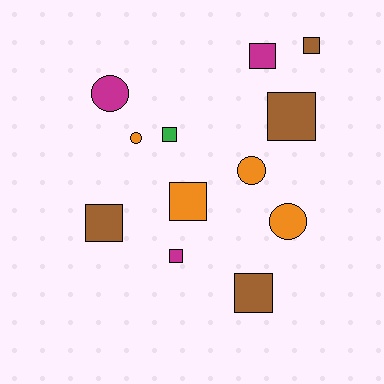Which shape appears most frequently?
Square, with 8 objects.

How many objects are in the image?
There are 12 objects.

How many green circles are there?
There are no green circles.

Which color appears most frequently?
Orange, with 4 objects.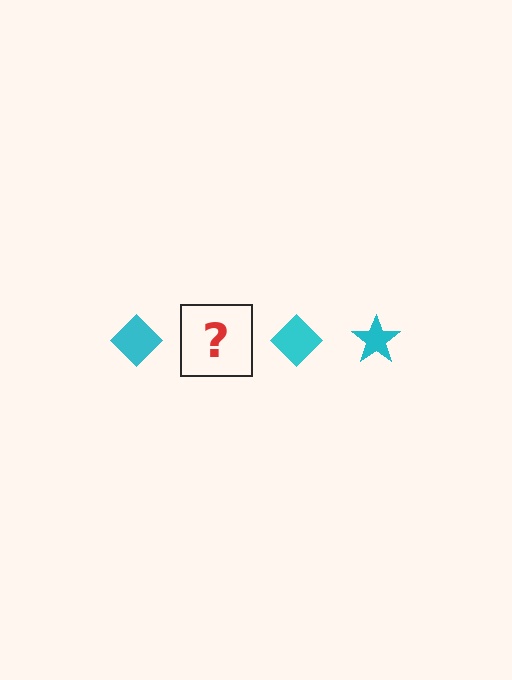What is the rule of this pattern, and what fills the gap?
The rule is that the pattern cycles through diamond, star shapes in cyan. The gap should be filled with a cyan star.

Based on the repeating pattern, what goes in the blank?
The blank should be a cyan star.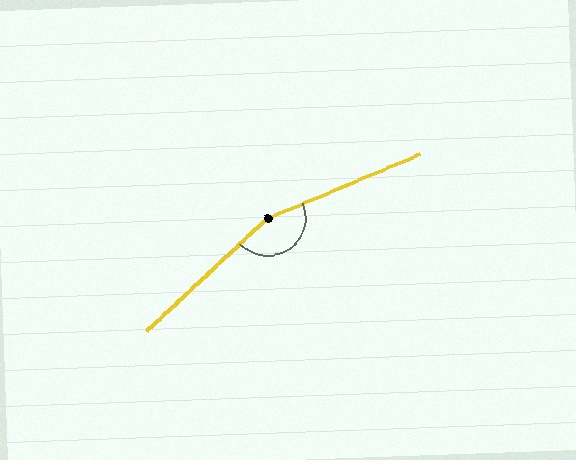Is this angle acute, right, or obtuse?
It is obtuse.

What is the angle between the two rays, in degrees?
Approximately 160 degrees.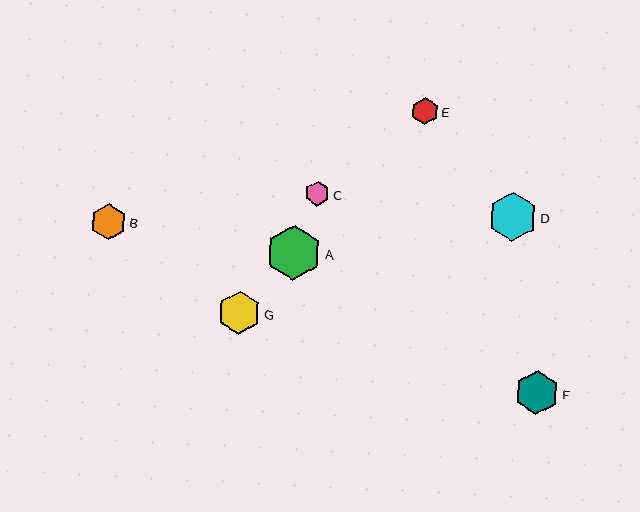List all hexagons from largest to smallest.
From largest to smallest: A, D, F, G, B, E, C.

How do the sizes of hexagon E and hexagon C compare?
Hexagon E and hexagon C are approximately the same size.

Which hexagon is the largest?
Hexagon A is the largest with a size of approximately 56 pixels.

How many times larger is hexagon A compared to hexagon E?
Hexagon A is approximately 2.1 times the size of hexagon E.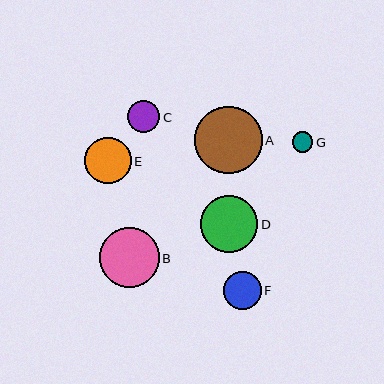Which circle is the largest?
Circle A is the largest with a size of approximately 67 pixels.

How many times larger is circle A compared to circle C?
Circle A is approximately 2.1 times the size of circle C.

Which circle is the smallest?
Circle G is the smallest with a size of approximately 21 pixels.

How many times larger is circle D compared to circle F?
Circle D is approximately 1.5 times the size of circle F.